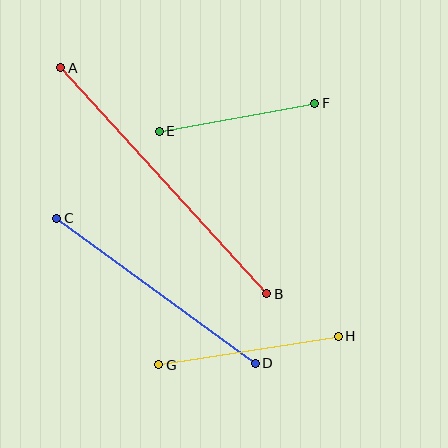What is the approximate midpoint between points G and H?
The midpoint is at approximately (248, 351) pixels.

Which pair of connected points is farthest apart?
Points A and B are farthest apart.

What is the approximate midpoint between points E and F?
The midpoint is at approximately (237, 117) pixels.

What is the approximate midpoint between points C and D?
The midpoint is at approximately (156, 291) pixels.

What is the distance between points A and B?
The distance is approximately 306 pixels.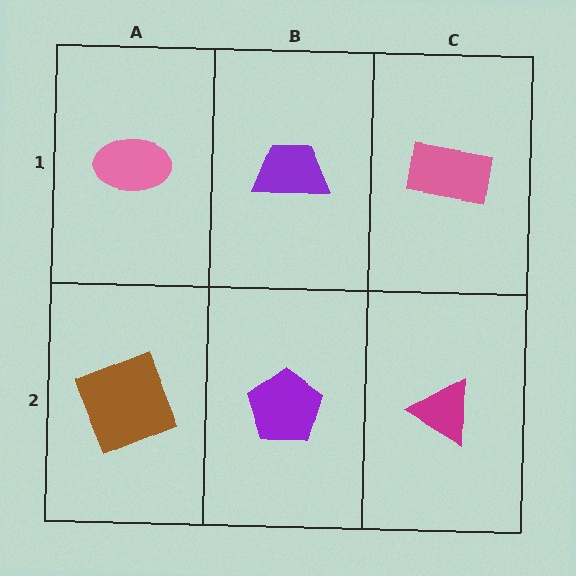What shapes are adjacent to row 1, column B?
A purple pentagon (row 2, column B), a pink ellipse (row 1, column A), a pink rectangle (row 1, column C).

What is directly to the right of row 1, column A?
A purple trapezoid.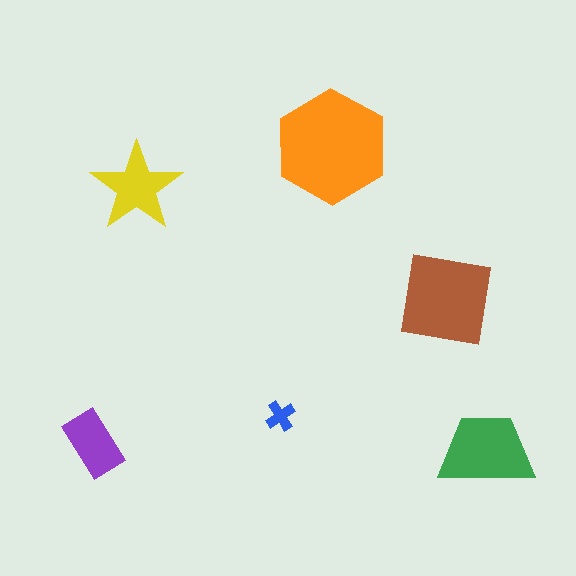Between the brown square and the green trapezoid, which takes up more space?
The brown square.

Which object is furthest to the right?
The green trapezoid is rightmost.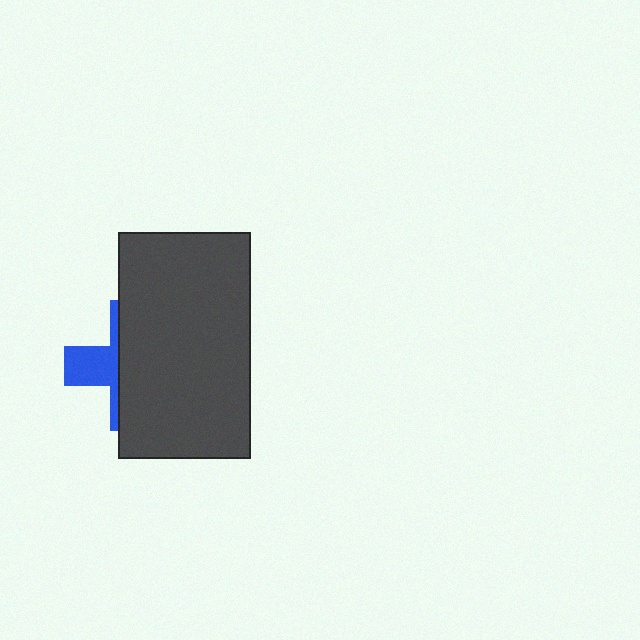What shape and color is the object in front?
The object in front is a dark gray rectangle.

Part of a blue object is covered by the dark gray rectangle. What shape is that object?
It is a cross.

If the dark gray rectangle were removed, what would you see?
You would see the complete blue cross.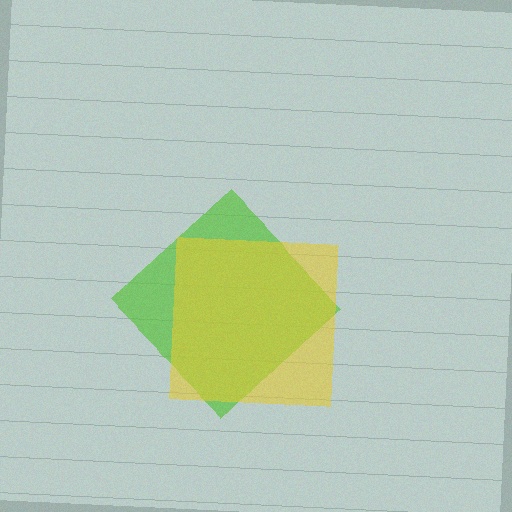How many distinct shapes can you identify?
There are 2 distinct shapes: a lime diamond, a yellow square.